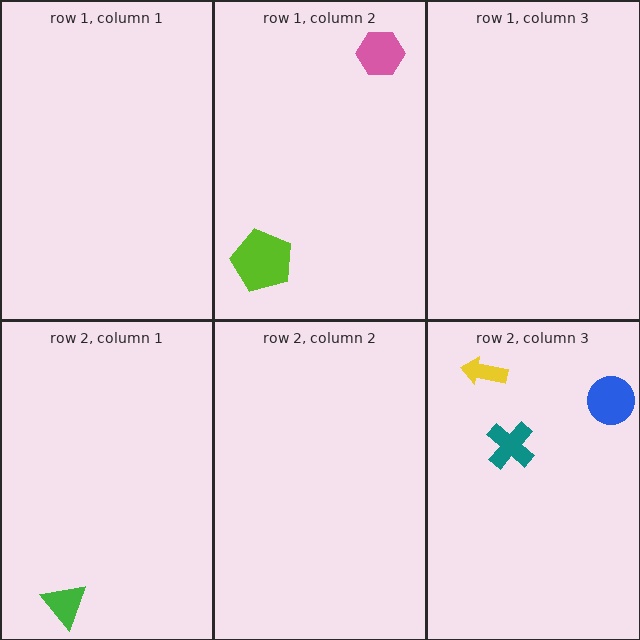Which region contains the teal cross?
The row 2, column 3 region.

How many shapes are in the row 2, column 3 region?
3.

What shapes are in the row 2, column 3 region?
The teal cross, the yellow arrow, the blue circle.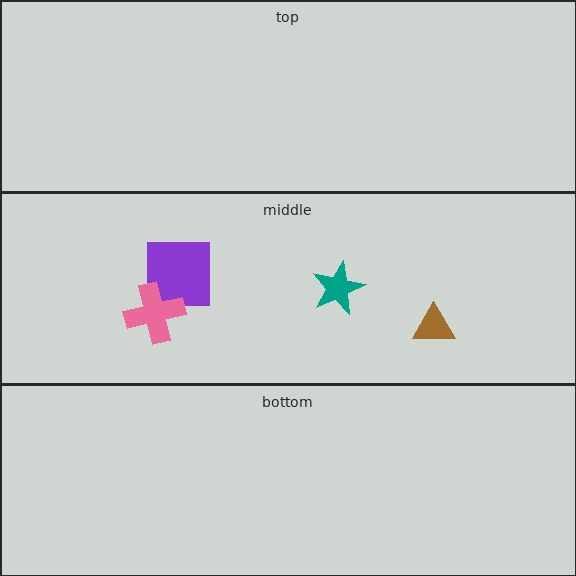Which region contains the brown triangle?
The middle region.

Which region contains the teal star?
The middle region.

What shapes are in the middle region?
The purple square, the teal star, the pink cross, the brown triangle.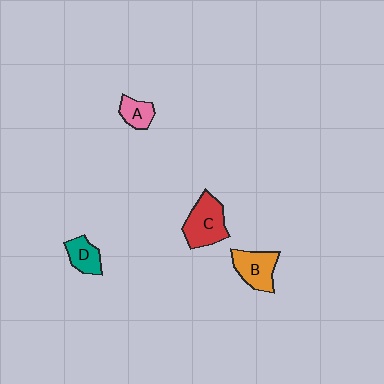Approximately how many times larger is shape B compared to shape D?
Approximately 1.4 times.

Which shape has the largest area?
Shape C (red).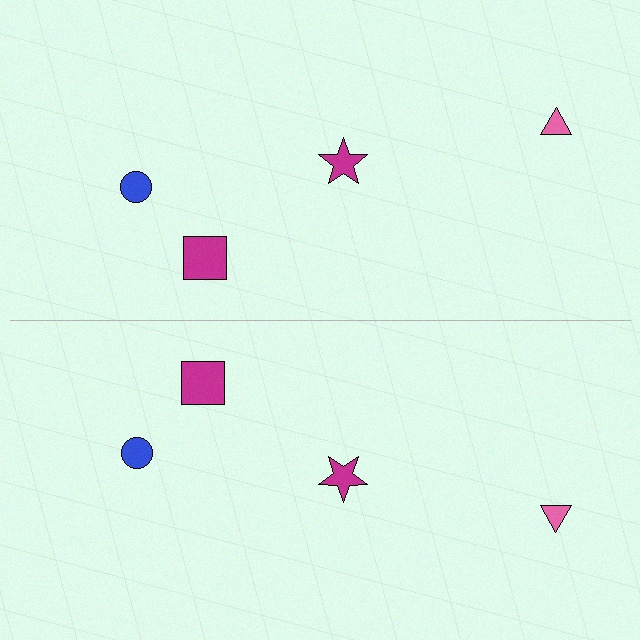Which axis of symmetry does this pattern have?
The pattern has a horizontal axis of symmetry running through the center of the image.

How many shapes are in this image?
There are 8 shapes in this image.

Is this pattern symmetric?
Yes, this pattern has bilateral (reflection) symmetry.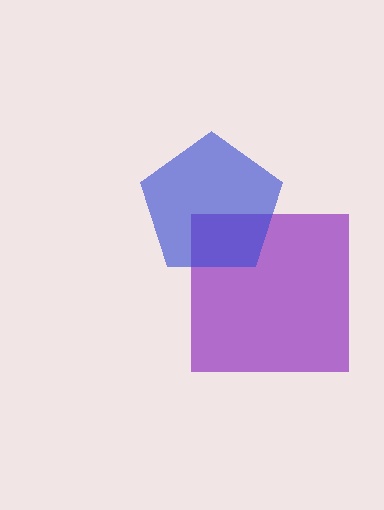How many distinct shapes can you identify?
There are 2 distinct shapes: a purple square, a blue pentagon.